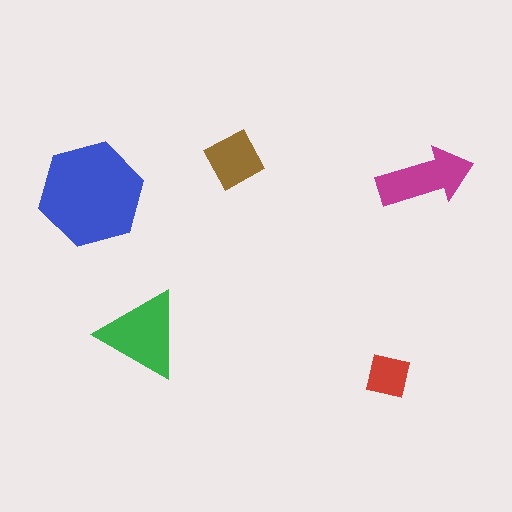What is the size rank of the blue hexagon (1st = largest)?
1st.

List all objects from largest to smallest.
The blue hexagon, the green triangle, the magenta arrow, the brown diamond, the red square.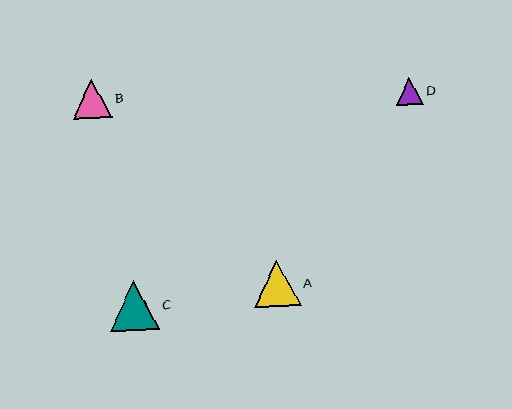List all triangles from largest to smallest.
From largest to smallest: C, A, B, D.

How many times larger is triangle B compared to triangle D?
Triangle B is approximately 1.4 times the size of triangle D.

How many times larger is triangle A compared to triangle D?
Triangle A is approximately 1.7 times the size of triangle D.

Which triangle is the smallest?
Triangle D is the smallest with a size of approximately 27 pixels.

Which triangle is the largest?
Triangle C is the largest with a size of approximately 50 pixels.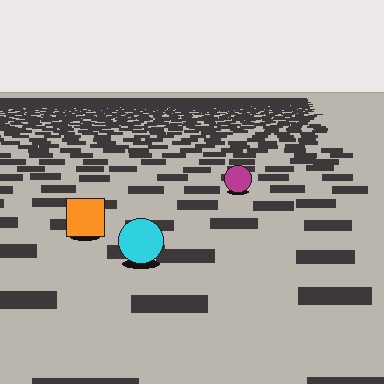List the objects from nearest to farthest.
From nearest to farthest: the cyan circle, the orange square, the magenta circle.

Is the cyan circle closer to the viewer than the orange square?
Yes. The cyan circle is closer — you can tell from the texture gradient: the ground texture is coarser near it.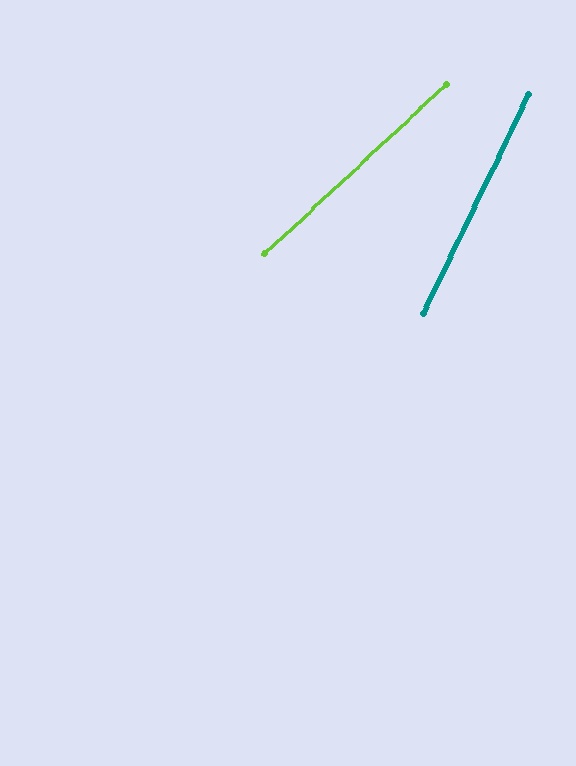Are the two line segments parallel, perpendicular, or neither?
Neither parallel nor perpendicular — they differ by about 21°.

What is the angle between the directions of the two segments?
Approximately 21 degrees.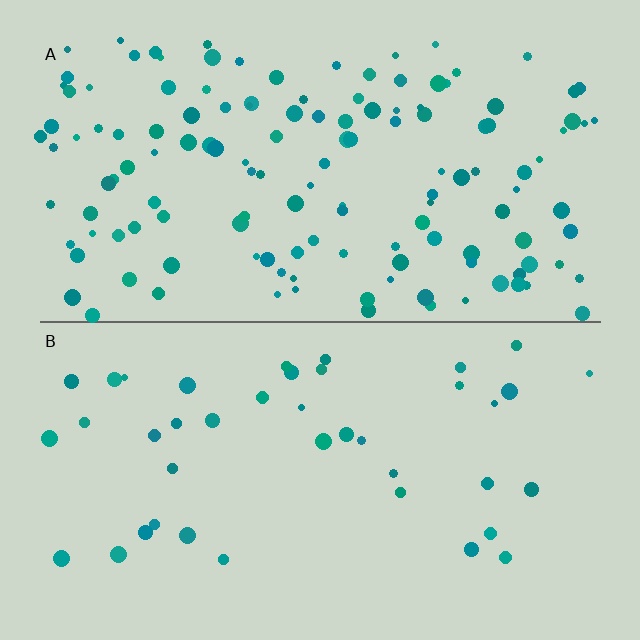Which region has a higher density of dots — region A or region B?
A (the top).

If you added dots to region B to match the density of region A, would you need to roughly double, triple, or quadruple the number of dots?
Approximately triple.